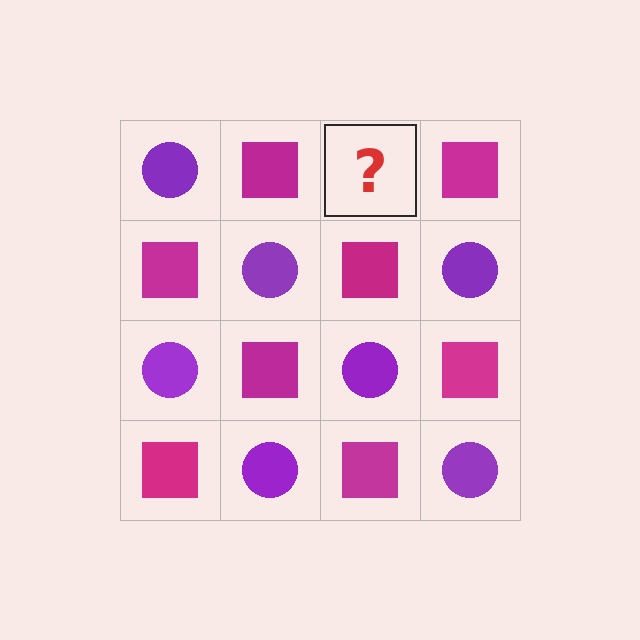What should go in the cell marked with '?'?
The missing cell should contain a purple circle.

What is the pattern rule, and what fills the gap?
The rule is that it alternates purple circle and magenta square in a checkerboard pattern. The gap should be filled with a purple circle.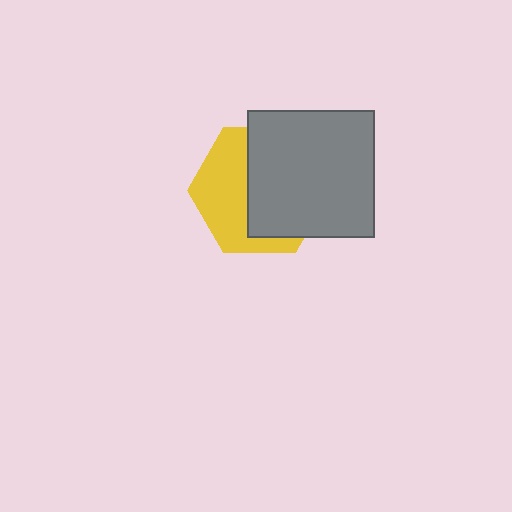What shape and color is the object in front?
The object in front is a gray square.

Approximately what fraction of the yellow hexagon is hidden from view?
Roughly 55% of the yellow hexagon is hidden behind the gray square.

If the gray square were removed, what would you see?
You would see the complete yellow hexagon.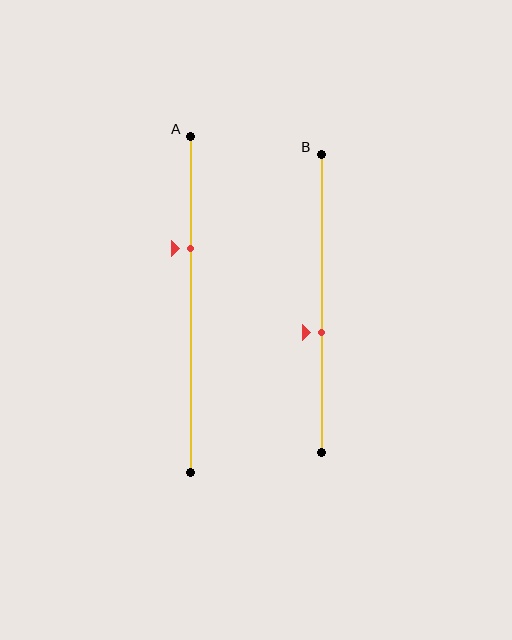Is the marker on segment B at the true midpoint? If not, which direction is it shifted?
No, the marker on segment B is shifted downward by about 10% of the segment length.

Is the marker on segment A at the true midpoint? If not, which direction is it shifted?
No, the marker on segment A is shifted upward by about 17% of the segment length.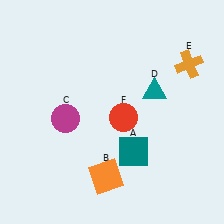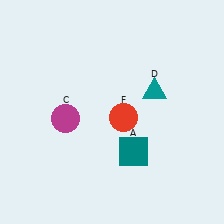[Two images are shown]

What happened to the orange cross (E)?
The orange cross (E) was removed in Image 2. It was in the top-right area of Image 1.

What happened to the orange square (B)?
The orange square (B) was removed in Image 2. It was in the bottom-left area of Image 1.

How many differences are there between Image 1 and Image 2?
There are 2 differences between the two images.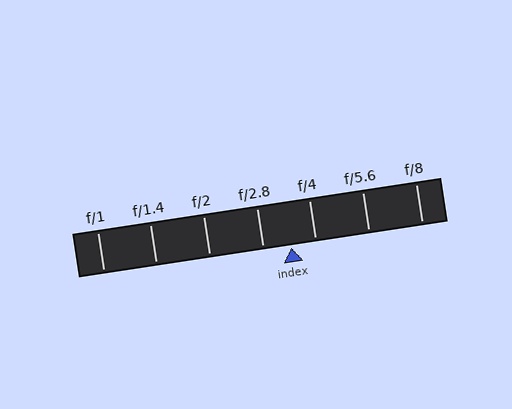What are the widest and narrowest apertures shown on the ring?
The widest aperture shown is f/1 and the narrowest is f/8.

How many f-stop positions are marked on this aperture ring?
There are 7 f-stop positions marked.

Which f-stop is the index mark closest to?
The index mark is closest to f/4.